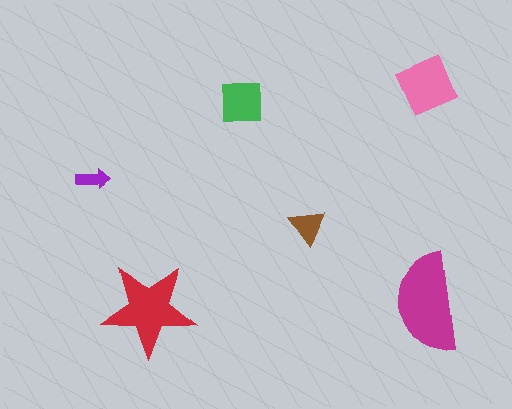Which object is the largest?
The magenta semicircle.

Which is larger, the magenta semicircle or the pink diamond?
The magenta semicircle.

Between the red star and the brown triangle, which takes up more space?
The red star.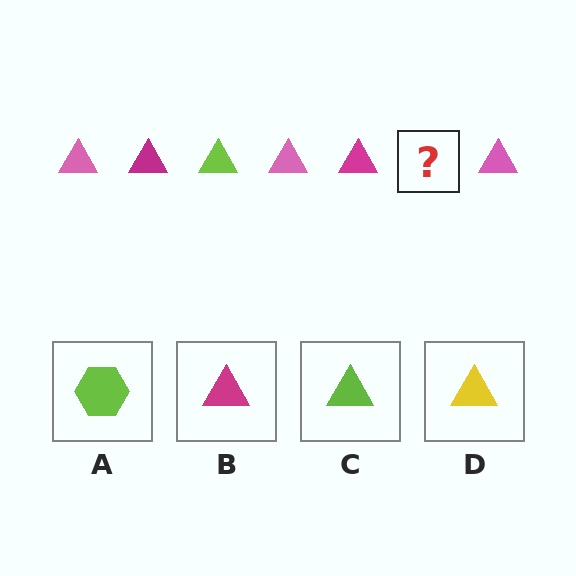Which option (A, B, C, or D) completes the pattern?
C.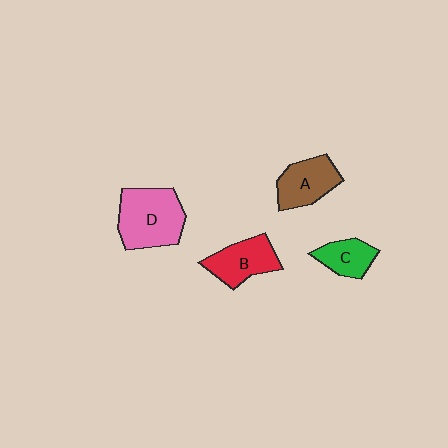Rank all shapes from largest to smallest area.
From largest to smallest: D (pink), B (red), A (brown), C (green).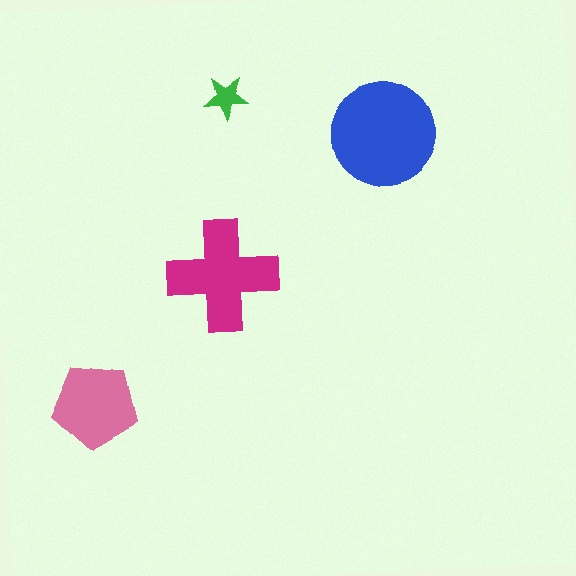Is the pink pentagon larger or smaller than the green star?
Larger.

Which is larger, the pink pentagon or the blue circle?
The blue circle.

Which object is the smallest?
The green star.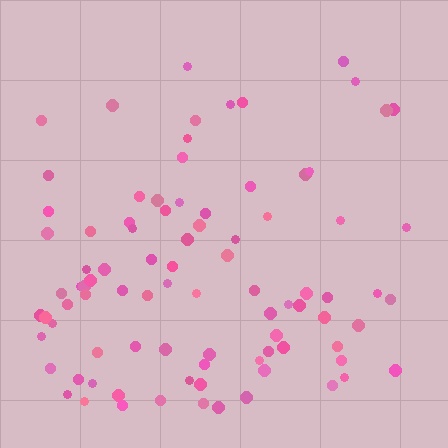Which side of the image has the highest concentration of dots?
The bottom.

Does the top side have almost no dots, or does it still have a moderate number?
Still a moderate number, just noticeably fewer than the bottom.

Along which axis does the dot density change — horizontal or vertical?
Vertical.